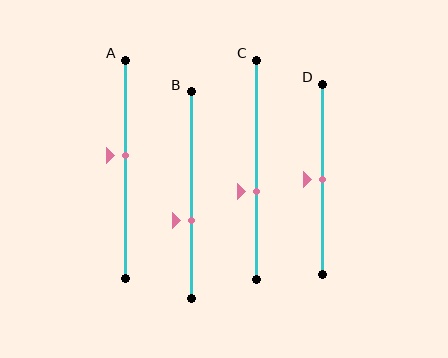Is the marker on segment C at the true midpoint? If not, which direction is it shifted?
No, the marker on segment C is shifted downward by about 10% of the segment length.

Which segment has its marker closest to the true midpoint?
Segment D has its marker closest to the true midpoint.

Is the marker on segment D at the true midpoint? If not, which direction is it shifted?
Yes, the marker on segment D is at the true midpoint.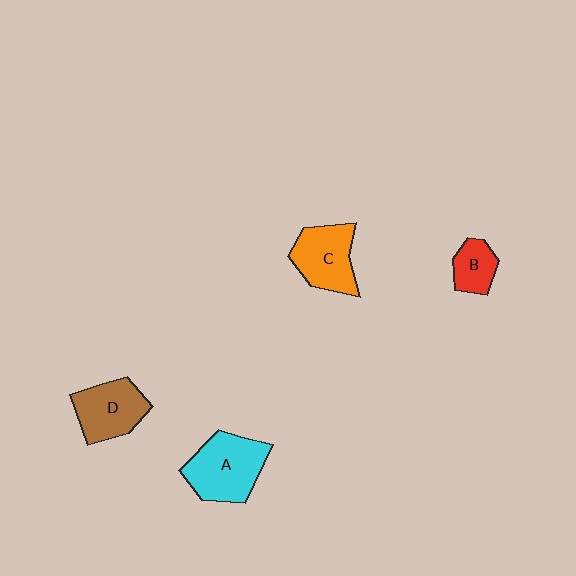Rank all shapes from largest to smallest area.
From largest to smallest: A (cyan), C (orange), D (brown), B (red).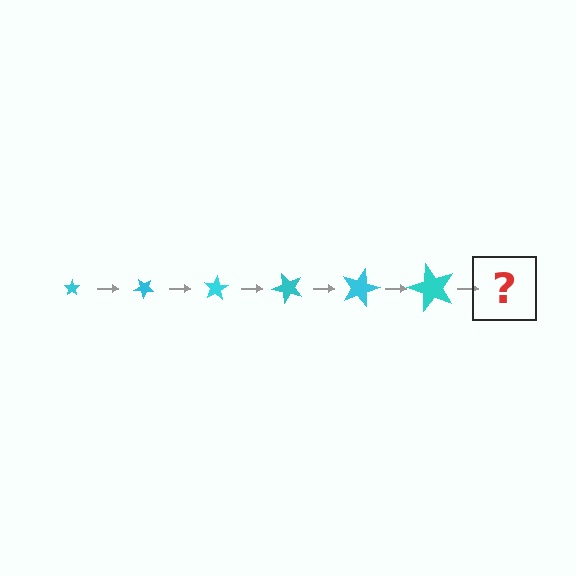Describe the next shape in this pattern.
It should be a star, larger than the previous one and rotated 240 degrees from the start.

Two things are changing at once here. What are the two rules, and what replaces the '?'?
The two rules are that the star grows larger each step and it rotates 40 degrees each step. The '?' should be a star, larger than the previous one and rotated 240 degrees from the start.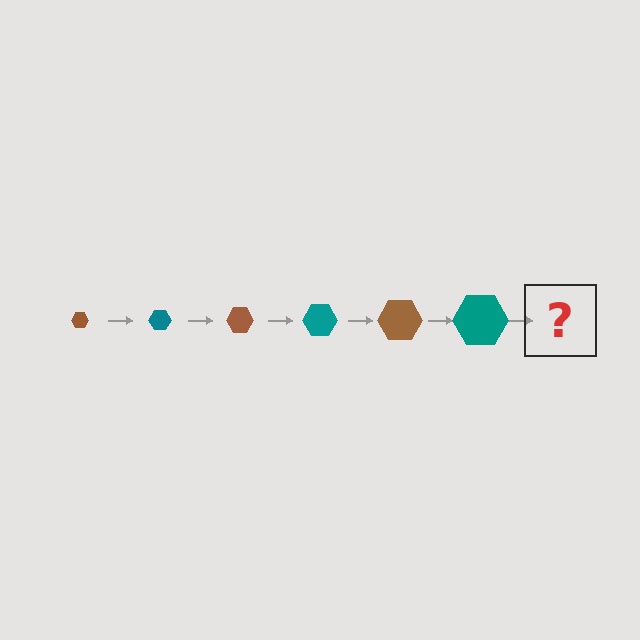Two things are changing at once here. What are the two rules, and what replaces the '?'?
The two rules are that the hexagon grows larger each step and the color cycles through brown and teal. The '?' should be a brown hexagon, larger than the previous one.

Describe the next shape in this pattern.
It should be a brown hexagon, larger than the previous one.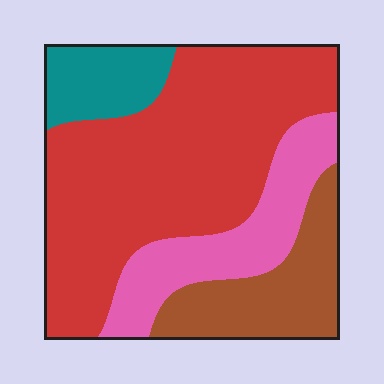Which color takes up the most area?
Red, at roughly 55%.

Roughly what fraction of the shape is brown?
Brown takes up less than a quarter of the shape.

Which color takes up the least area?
Teal, at roughly 10%.